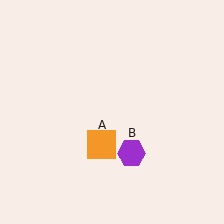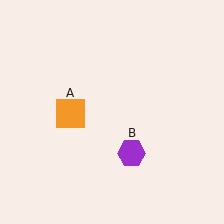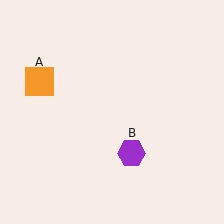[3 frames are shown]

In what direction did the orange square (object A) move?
The orange square (object A) moved up and to the left.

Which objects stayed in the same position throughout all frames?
Purple hexagon (object B) remained stationary.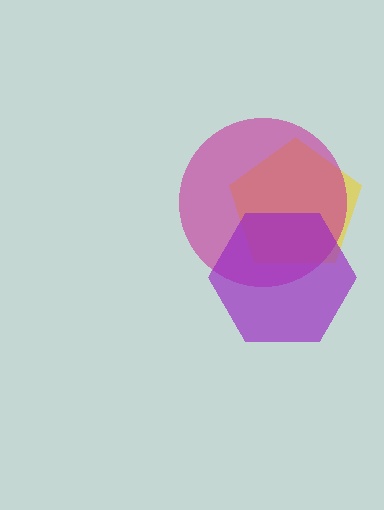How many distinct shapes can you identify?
There are 3 distinct shapes: a yellow pentagon, a magenta circle, a purple hexagon.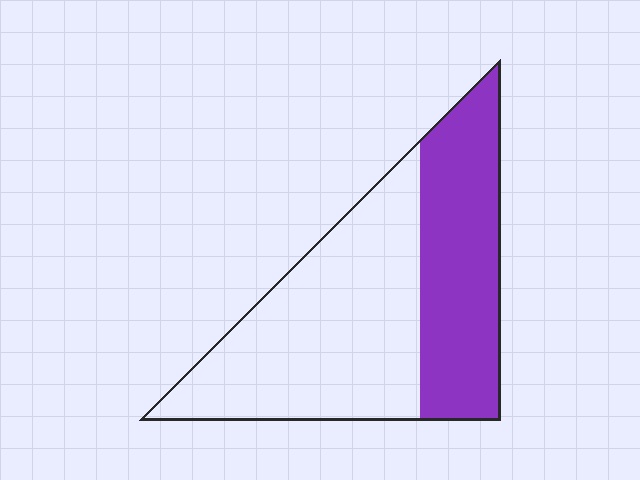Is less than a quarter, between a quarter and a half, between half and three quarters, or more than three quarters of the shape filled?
Between a quarter and a half.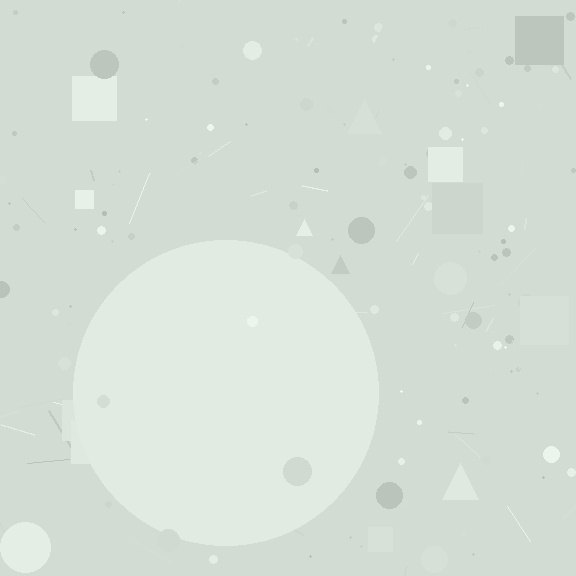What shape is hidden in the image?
A circle is hidden in the image.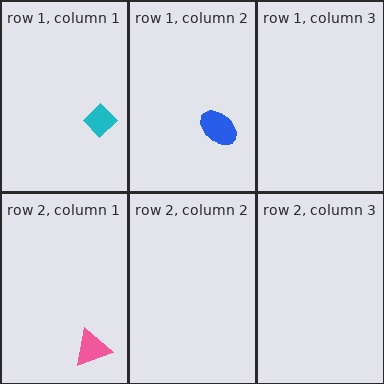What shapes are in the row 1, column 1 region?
The cyan diamond.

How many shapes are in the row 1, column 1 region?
1.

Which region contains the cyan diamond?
The row 1, column 1 region.